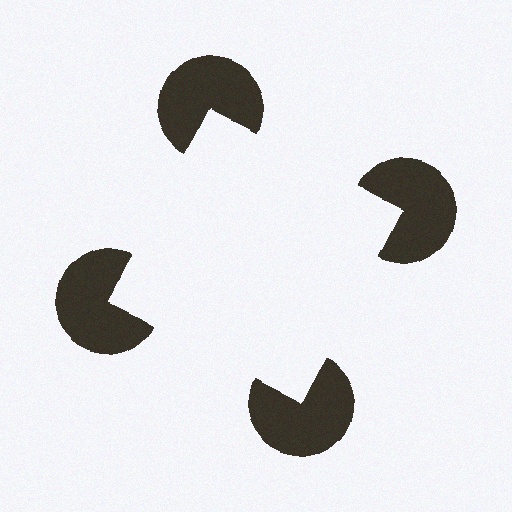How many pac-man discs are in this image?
There are 4 — one at each vertex of the illusory square.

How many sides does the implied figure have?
4 sides.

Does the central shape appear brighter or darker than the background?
It typically appears slightly brighter than the background, even though no actual brightness change is drawn.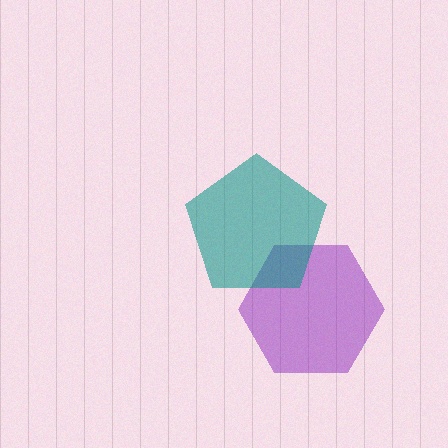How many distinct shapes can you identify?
There are 2 distinct shapes: a purple hexagon, a teal pentagon.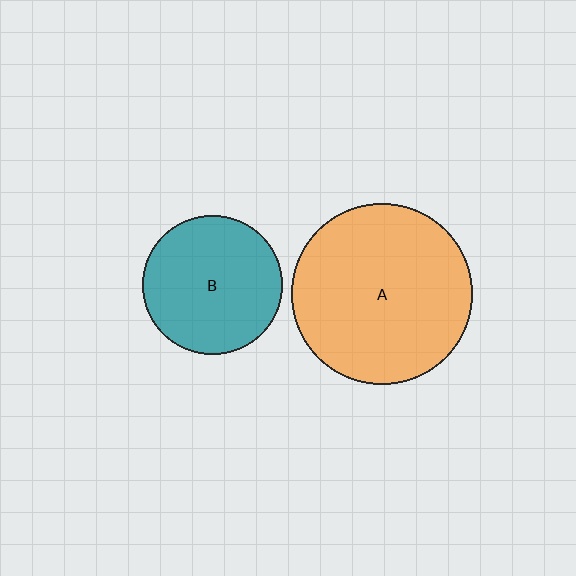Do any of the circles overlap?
No, none of the circles overlap.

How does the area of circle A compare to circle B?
Approximately 1.7 times.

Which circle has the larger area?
Circle A (orange).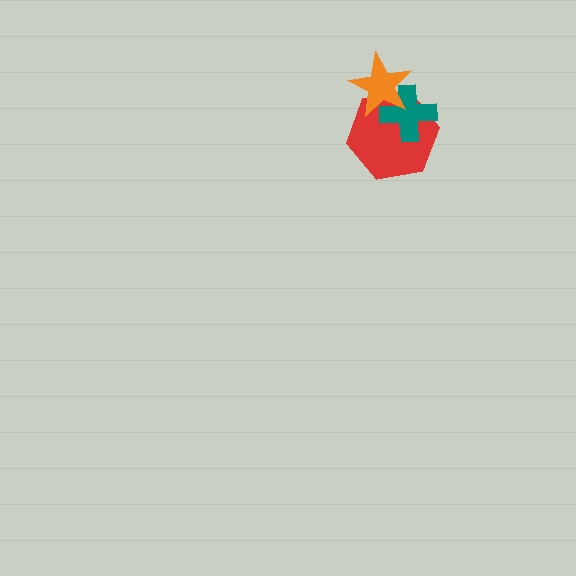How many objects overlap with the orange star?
2 objects overlap with the orange star.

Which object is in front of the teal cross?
The orange star is in front of the teal cross.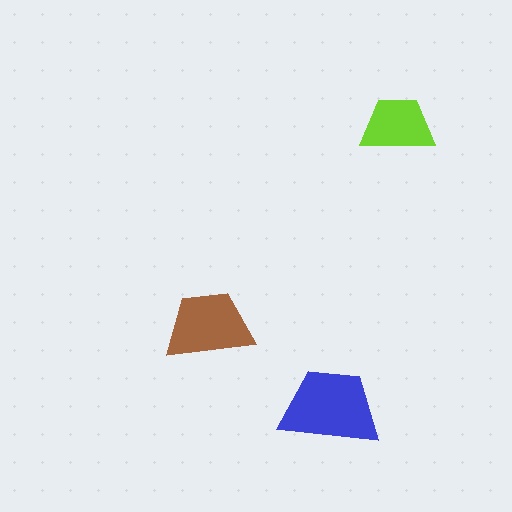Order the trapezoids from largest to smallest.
the blue one, the brown one, the lime one.